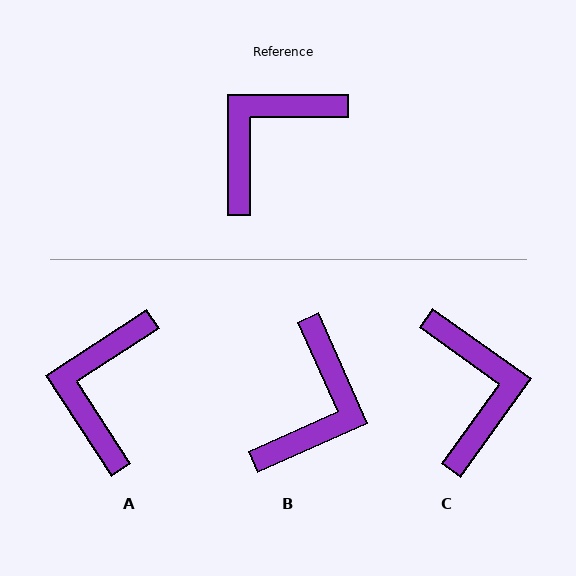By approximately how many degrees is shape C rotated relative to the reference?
Approximately 126 degrees clockwise.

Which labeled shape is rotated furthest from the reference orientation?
B, about 156 degrees away.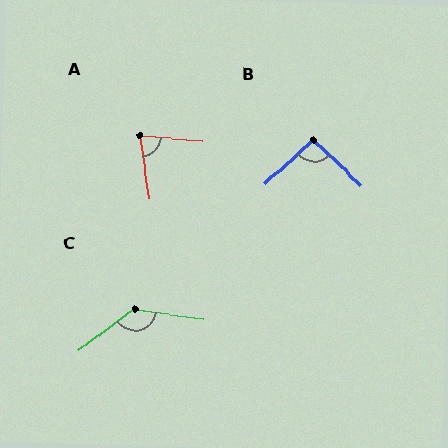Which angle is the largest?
C, at approximately 134 degrees.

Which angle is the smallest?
A, at approximately 77 degrees.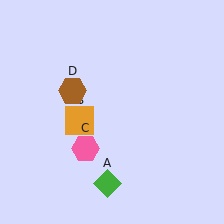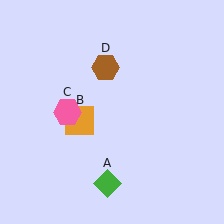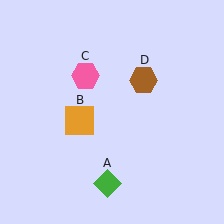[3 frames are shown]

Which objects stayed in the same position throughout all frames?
Green diamond (object A) and orange square (object B) remained stationary.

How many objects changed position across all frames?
2 objects changed position: pink hexagon (object C), brown hexagon (object D).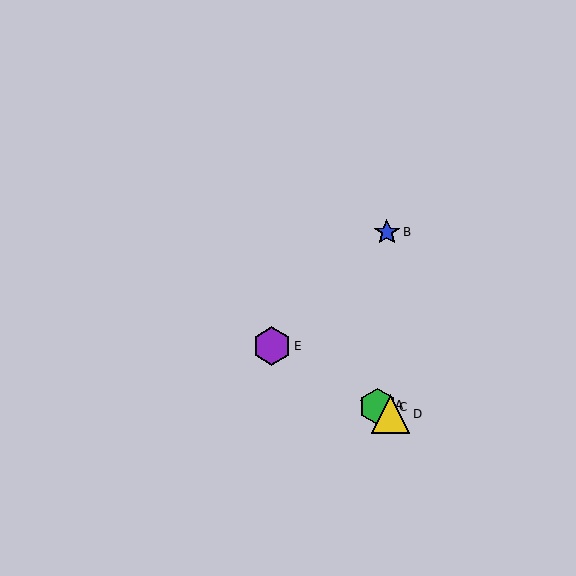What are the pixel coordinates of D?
Object D is at (391, 414).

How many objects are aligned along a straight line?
4 objects (A, C, D, E) are aligned along a straight line.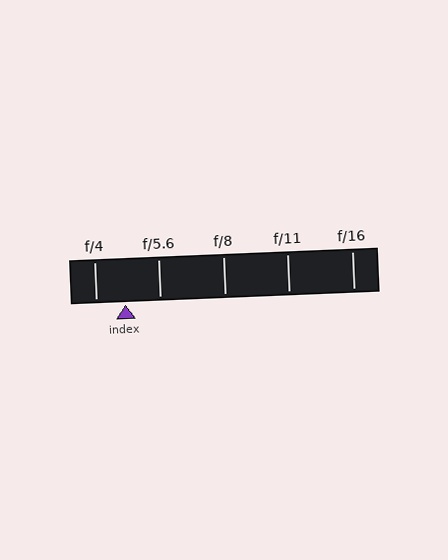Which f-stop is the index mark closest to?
The index mark is closest to f/4.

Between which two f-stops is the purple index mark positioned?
The index mark is between f/4 and f/5.6.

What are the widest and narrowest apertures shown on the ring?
The widest aperture shown is f/4 and the narrowest is f/16.